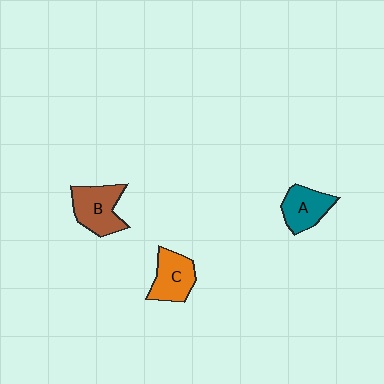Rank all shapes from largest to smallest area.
From largest to smallest: B (brown), C (orange), A (teal).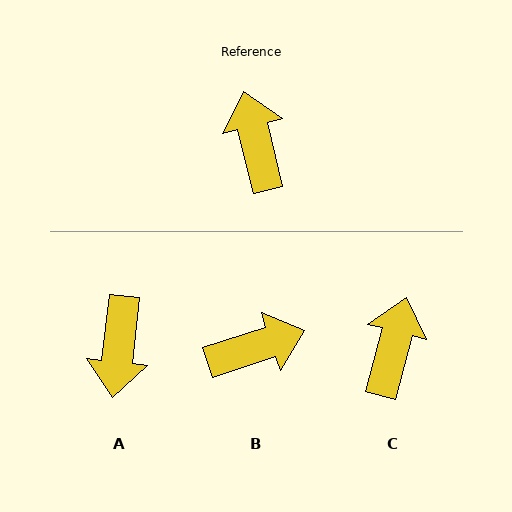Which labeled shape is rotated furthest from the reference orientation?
A, about 160 degrees away.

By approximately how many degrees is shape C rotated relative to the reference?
Approximately 28 degrees clockwise.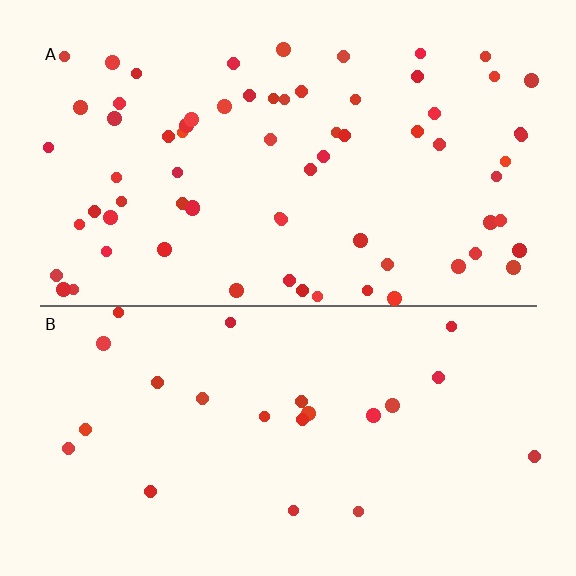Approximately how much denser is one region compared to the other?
Approximately 3.1× — region A over region B.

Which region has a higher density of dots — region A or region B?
A (the top).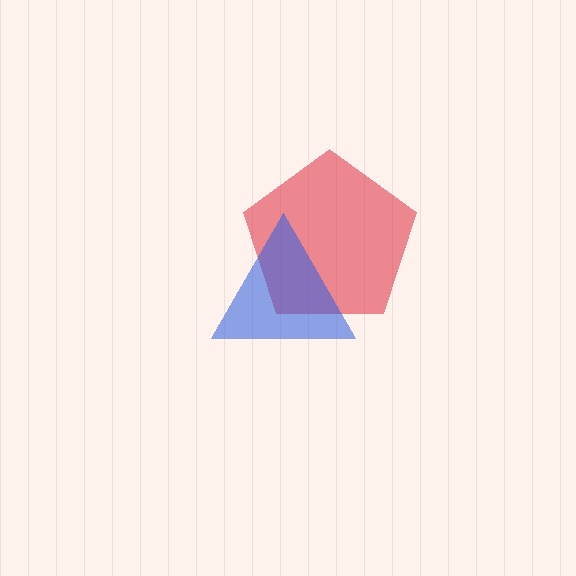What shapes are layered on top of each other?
The layered shapes are: a red pentagon, a blue triangle.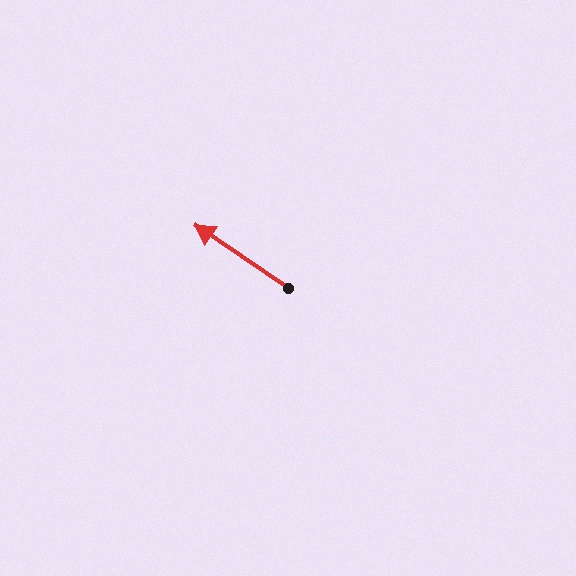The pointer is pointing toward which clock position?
Roughly 10 o'clock.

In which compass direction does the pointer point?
Northwest.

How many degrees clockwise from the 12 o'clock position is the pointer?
Approximately 304 degrees.